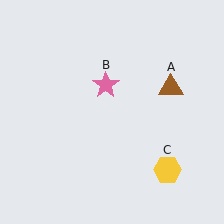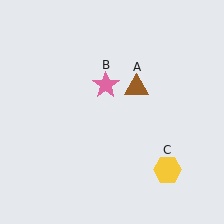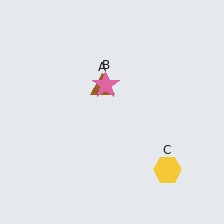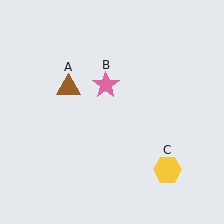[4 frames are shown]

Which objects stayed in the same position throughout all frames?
Pink star (object B) and yellow hexagon (object C) remained stationary.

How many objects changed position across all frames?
1 object changed position: brown triangle (object A).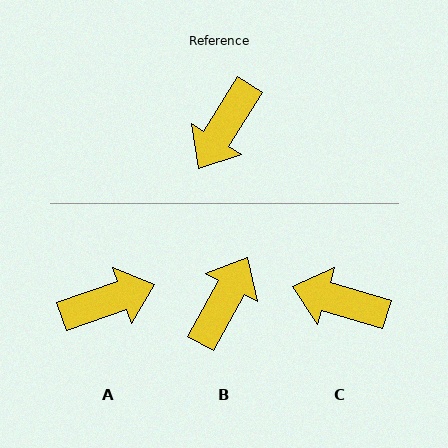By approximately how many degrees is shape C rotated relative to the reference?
Approximately 75 degrees clockwise.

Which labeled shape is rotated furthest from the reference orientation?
B, about 177 degrees away.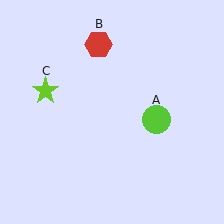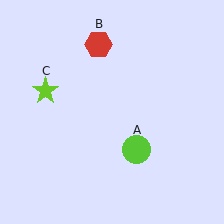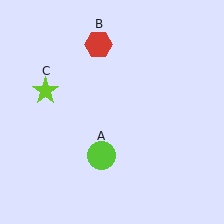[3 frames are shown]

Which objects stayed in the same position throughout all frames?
Red hexagon (object B) and lime star (object C) remained stationary.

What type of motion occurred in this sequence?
The lime circle (object A) rotated clockwise around the center of the scene.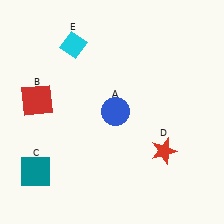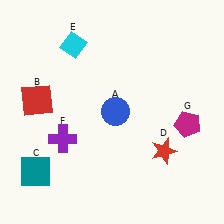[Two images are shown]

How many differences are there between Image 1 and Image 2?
There are 2 differences between the two images.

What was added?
A purple cross (F), a magenta pentagon (G) were added in Image 2.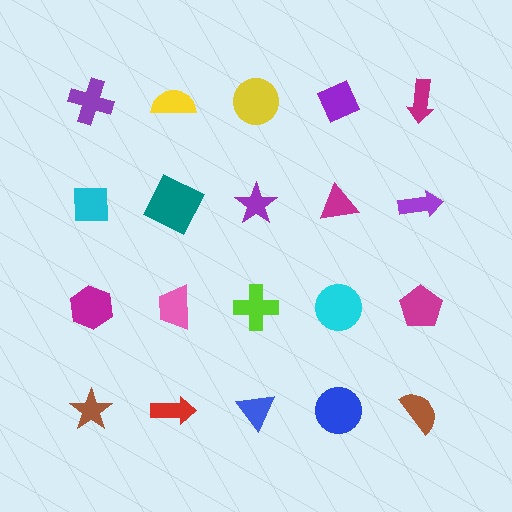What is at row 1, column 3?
A yellow circle.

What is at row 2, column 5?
A purple arrow.